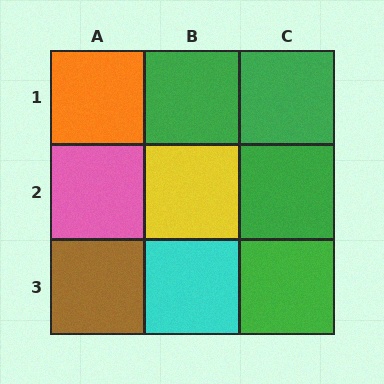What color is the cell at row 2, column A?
Pink.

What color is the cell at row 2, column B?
Yellow.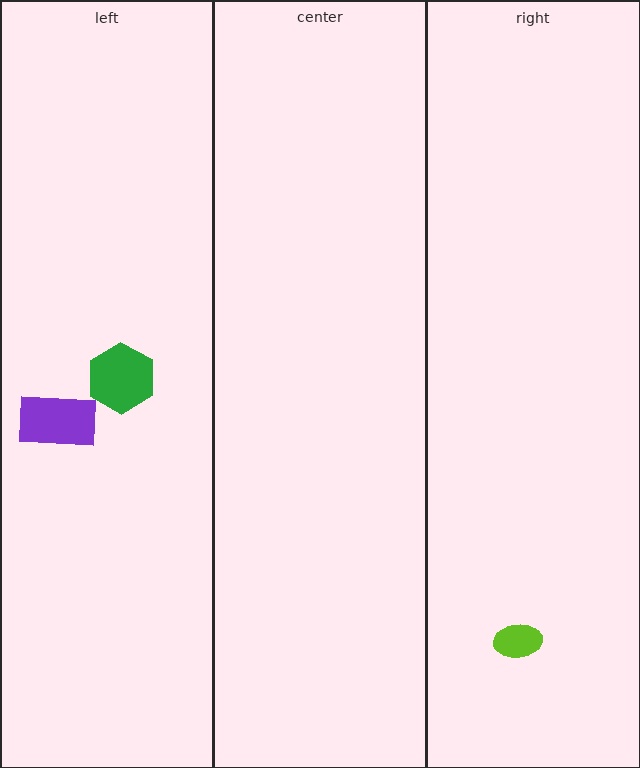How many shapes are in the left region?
2.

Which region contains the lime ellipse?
The right region.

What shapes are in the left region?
The purple rectangle, the green hexagon.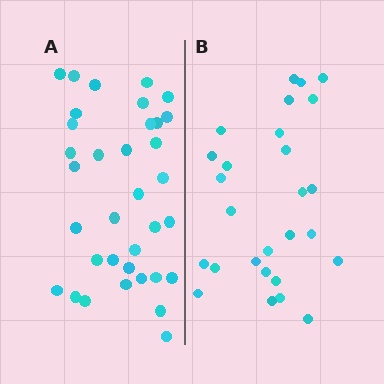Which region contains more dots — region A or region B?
Region A (the left region) has more dots.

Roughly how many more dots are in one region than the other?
Region A has roughly 8 or so more dots than region B.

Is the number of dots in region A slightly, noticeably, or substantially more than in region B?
Region A has noticeably more, but not dramatically so. The ratio is roughly 1.3 to 1.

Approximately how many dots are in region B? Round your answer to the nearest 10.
About 30 dots. (The exact count is 27, which rounds to 30.)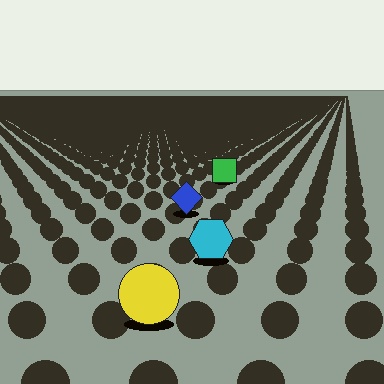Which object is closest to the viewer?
The yellow circle is closest. The texture marks near it are larger and more spread out.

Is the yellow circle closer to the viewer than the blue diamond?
Yes. The yellow circle is closer — you can tell from the texture gradient: the ground texture is coarser near it.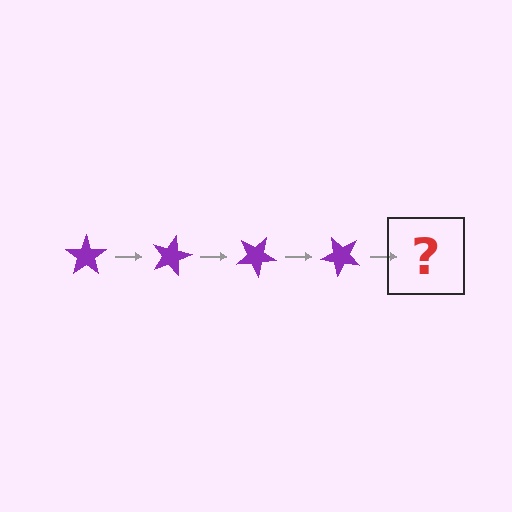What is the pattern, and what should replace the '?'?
The pattern is that the star rotates 15 degrees each step. The '?' should be a purple star rotated 60 degrees.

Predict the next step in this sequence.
The next step is a purple star rotated 60 degrees.